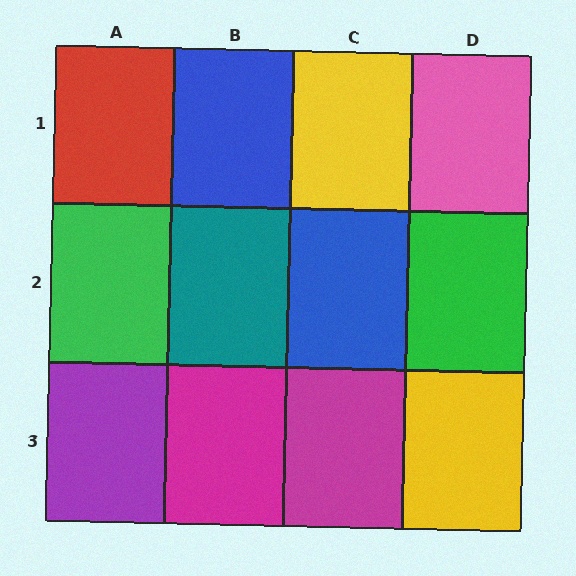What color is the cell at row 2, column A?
Green.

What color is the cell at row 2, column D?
Green.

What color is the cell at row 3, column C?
Magenta.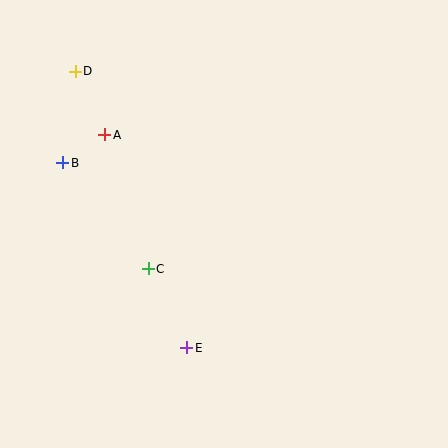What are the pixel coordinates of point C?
Point C is at (148, 269).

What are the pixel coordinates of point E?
Point E is at (187, 348).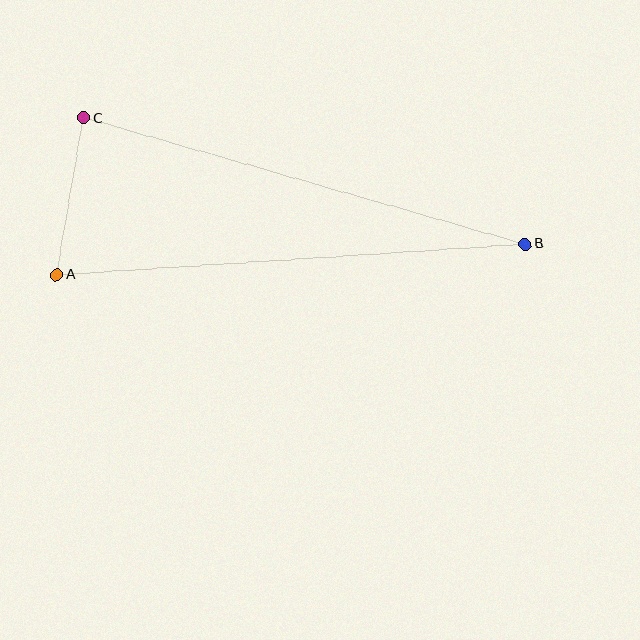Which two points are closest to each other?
Points A and C are closest to each other.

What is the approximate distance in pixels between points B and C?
The distance between B and C is approximately 460 pixels.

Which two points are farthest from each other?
Points A and B are farthest from each other.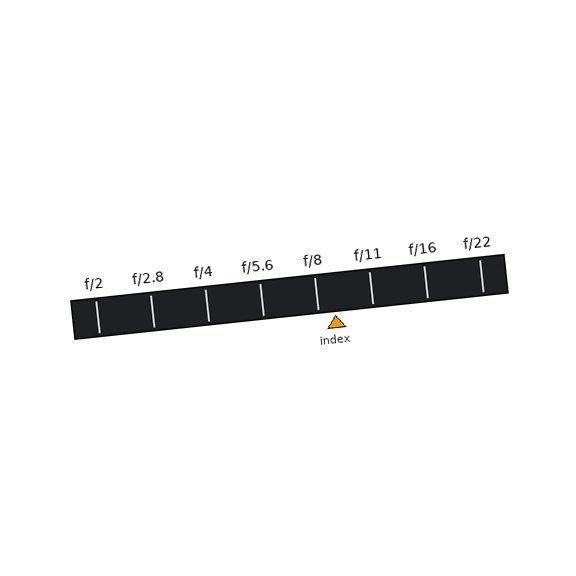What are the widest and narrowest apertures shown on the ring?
The widest aperture shown is f/2 and the narrowest is f/22.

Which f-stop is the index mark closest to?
The index mark is closest to f/8.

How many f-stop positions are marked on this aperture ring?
There are 8 f-stop positions marked.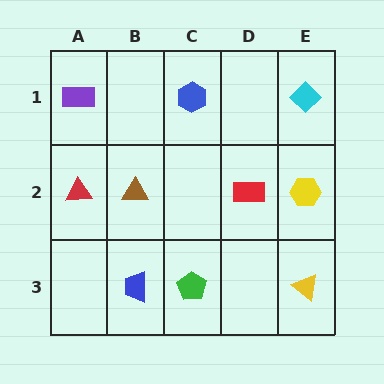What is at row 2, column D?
A red rectangle.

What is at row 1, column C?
A blue hexagon.